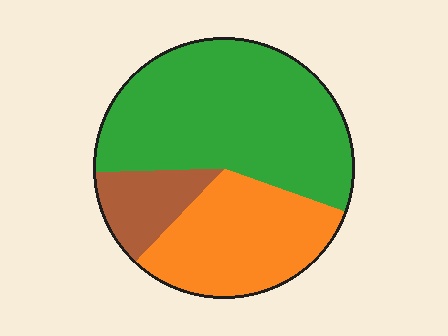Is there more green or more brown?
Green.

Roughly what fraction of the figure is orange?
Orange covers around 30% of the figure.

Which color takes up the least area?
Brown, at roughly 10%.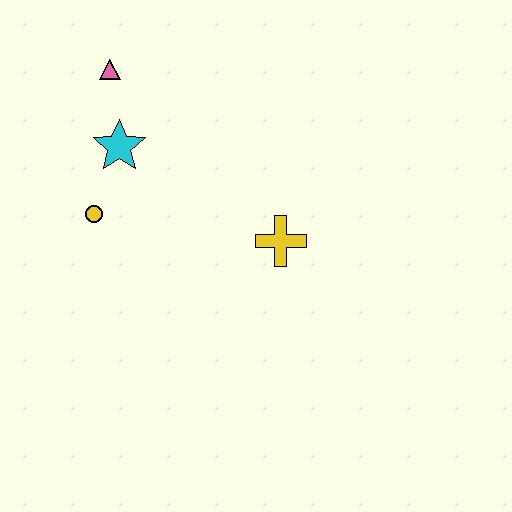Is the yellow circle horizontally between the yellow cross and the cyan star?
No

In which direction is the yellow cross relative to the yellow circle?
The yellow cross is to the right of the yellow circle.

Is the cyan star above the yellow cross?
Yes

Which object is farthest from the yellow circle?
The yellow cross is farthest from the yellow circle.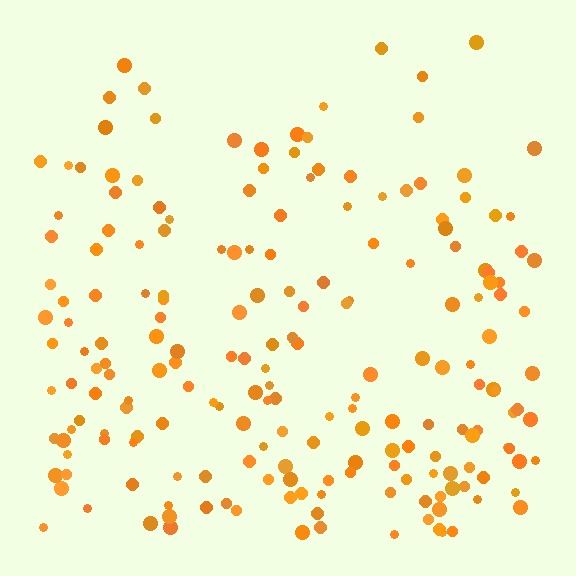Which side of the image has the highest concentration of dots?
The bottom.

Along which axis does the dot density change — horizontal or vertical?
Vertical.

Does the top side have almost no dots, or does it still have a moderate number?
Still a moderate number, just noticeably fewer than the bottom.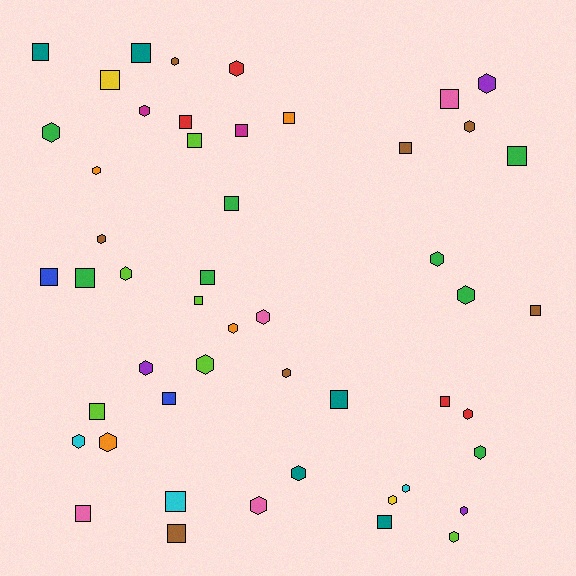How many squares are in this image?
There are 24 squares.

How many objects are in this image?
There are 50 objects.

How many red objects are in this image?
There are 4 red objects.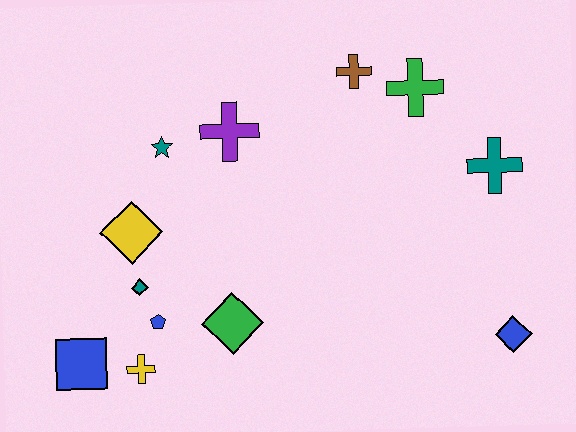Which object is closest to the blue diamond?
The teal cross is closest to the blue diamond.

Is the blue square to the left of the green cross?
Yes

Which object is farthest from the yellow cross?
The teal cross is farthest from the yellow cross.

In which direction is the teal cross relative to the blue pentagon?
The teal cross is to the right of the blue pentagon.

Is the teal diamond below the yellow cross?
No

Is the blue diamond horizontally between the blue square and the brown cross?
No